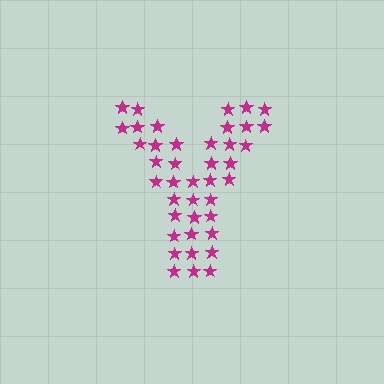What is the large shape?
The large shape is the letter Y.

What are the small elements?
The small elements are stars.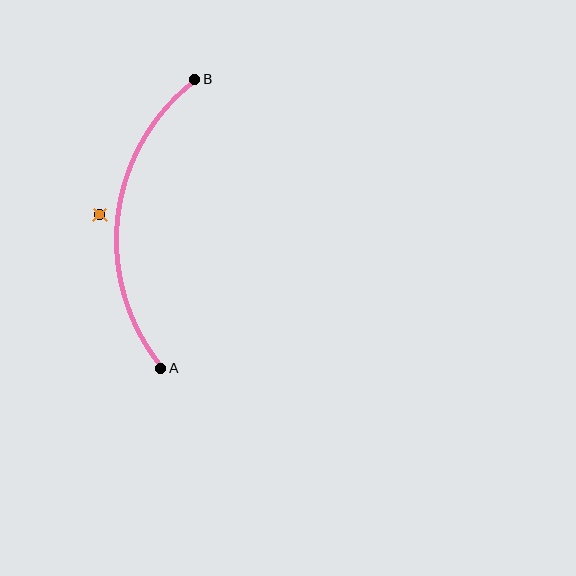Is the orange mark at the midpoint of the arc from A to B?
No — the orange mark does not lie on the arc at all. It sits slightly outside the curve.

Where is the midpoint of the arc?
The arc midpoint is the point on the curve farthest from the straight line joining A and B. It sits to the left of that line.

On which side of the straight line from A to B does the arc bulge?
The arc bulges to the left of the straight line connecting A and B.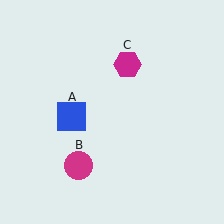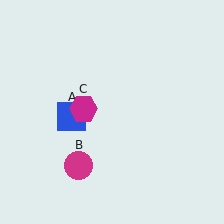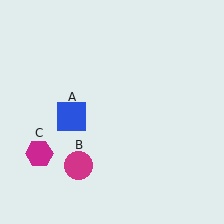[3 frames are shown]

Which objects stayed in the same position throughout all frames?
Blue square (object A) and magenta circle (object B) remained stationary.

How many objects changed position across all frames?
1 object changed position: magenta hexagon (object C).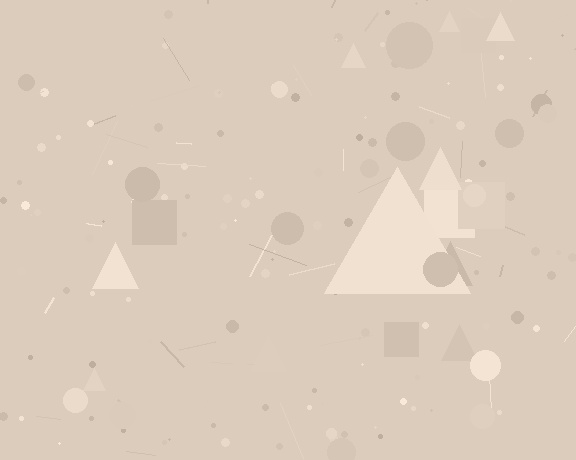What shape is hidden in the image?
A triangle is hidden in the image.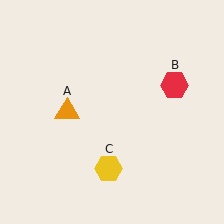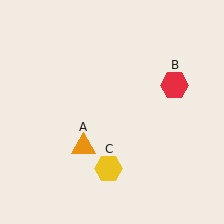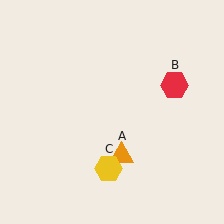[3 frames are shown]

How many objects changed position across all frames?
1 object changed position: orange triangle (object A).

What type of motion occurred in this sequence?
The orange triangle (object A) rotated counterclockwise around the center of the scene.